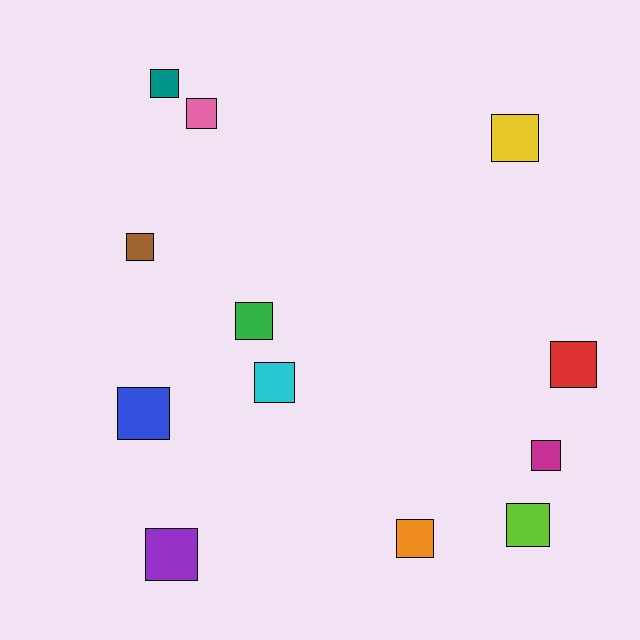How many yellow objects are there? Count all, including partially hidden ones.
There is 1 yellow object.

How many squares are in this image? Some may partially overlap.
There are 12 squares.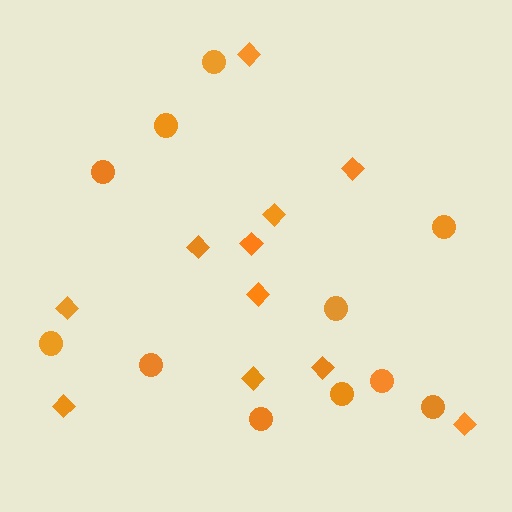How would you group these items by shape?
There are 2 groups: one group of circles (11) and one group of diamonds (11).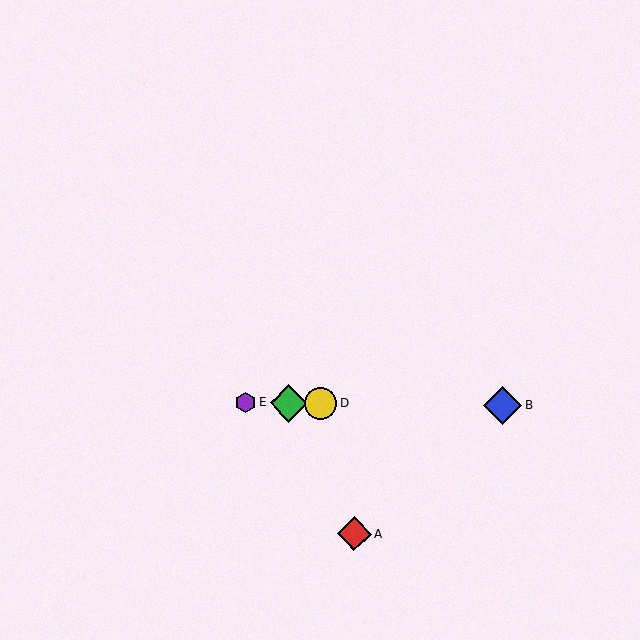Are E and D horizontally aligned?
Yes, both are at y≈403.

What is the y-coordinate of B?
Object B is at y≈405.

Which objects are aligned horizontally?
Objects B, C, D, E are aligned horizontally.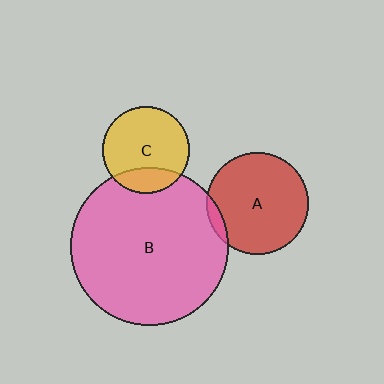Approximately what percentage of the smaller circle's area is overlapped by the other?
Approximately 20%.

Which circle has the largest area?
Circle B (pink).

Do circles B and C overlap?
Yes.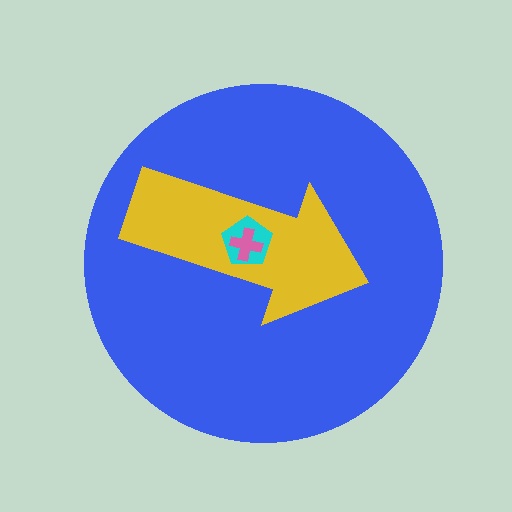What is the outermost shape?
The blue circle.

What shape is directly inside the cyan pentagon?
The pink cross.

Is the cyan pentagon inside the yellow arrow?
Yes.